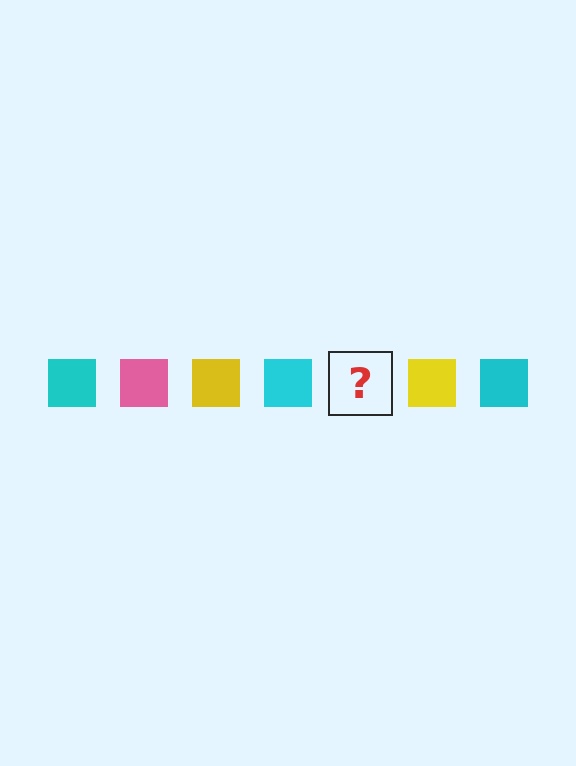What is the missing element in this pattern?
The missing element is a pink square.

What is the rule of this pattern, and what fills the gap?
The rule is that the pattern cycles through cyan, pink, yellow squares. The gap should be filled with a pink square.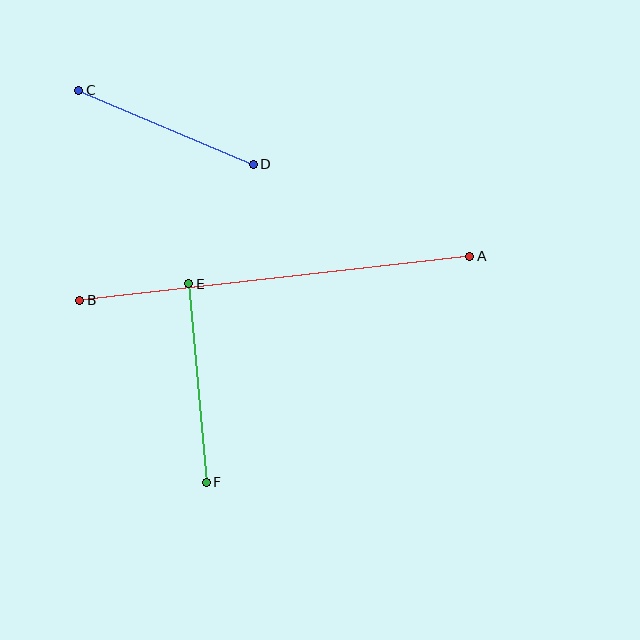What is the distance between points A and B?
The distance is approximately 392 pixels.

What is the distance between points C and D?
The distance is approximately 189 pixels.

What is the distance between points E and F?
The distance is approximately 199 pixels.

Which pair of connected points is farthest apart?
Points A and B are farthest apart.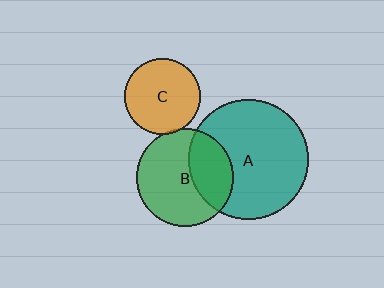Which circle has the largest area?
Circle A (teal).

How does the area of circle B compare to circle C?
Approximately 1.7 times.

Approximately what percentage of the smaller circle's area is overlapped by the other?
Approximately 35%.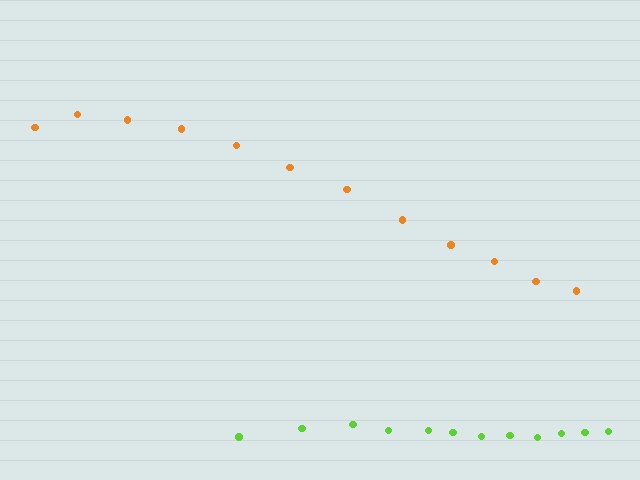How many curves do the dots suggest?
There are 2 distinct paths.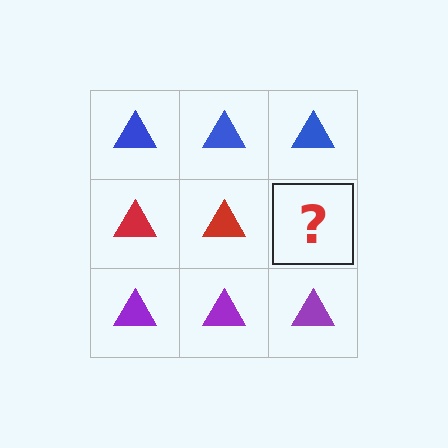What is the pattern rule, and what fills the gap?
The rule is that each row has a consistent color. The gap should be filled with a red triangle.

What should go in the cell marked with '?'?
The missing cell should contain a red triangle.